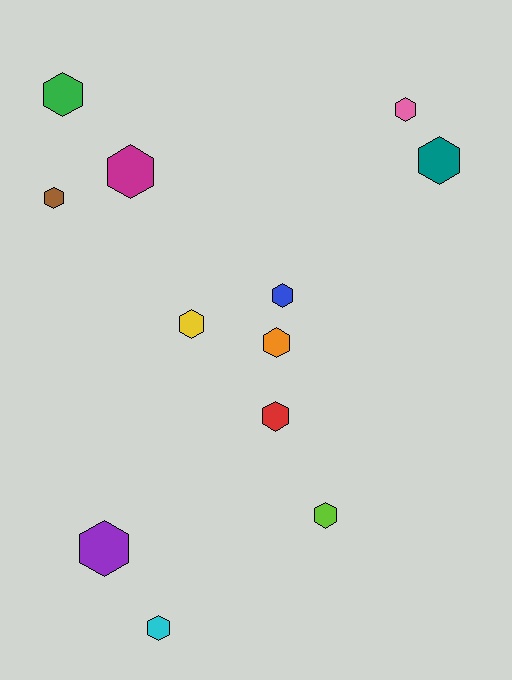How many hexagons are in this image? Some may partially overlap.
There are 12 hexagons.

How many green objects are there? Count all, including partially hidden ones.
There is 1 green object.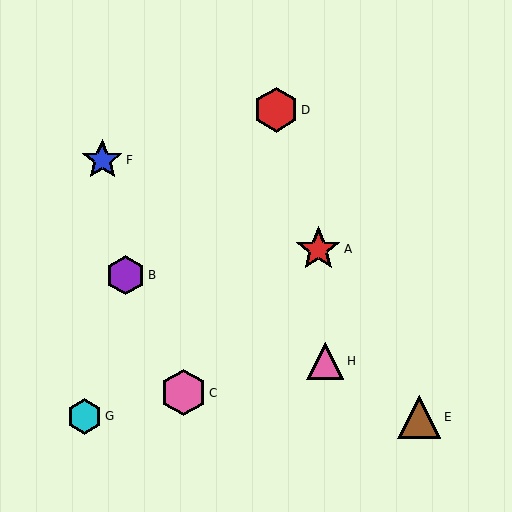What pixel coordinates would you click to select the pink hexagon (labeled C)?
Click at (183, 393) to select the pink hexagon C.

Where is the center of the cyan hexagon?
The center of the cyan hexagon is at (84, 416).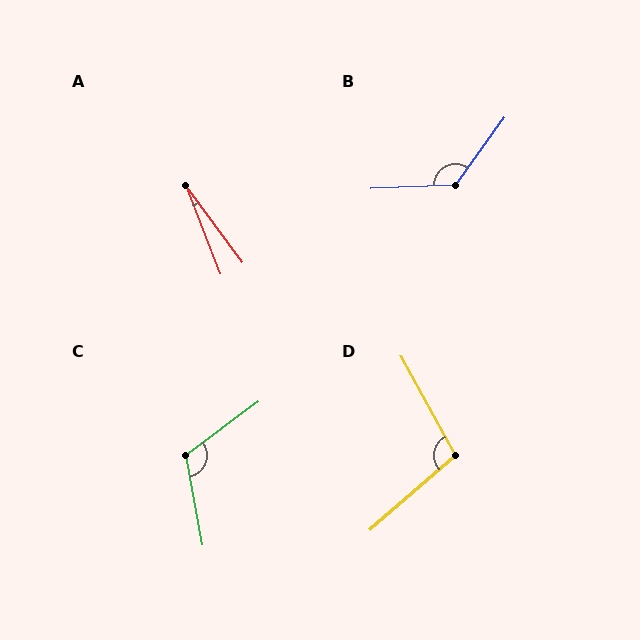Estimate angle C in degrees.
Approximately 116 degrees.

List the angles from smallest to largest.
A (15°), D (103°), C (116°), B (128°).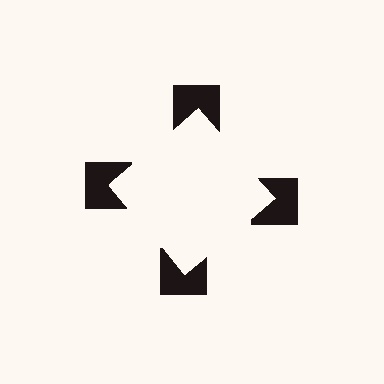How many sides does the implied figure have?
4 sides.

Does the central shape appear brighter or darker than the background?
It typically appears slightly brighter than the background, even though no actual brightness change is drawn.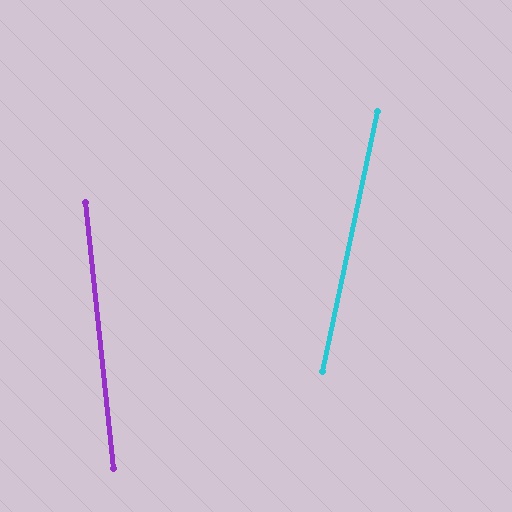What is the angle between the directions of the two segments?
Approximately 18 degrees.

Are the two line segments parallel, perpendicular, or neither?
Neither parallel nor perpendicular — they differ by about 18°.